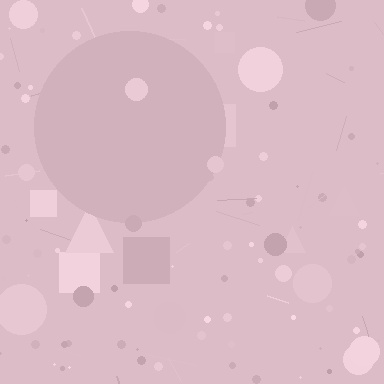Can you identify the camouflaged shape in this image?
The camouflaged shape is a circle.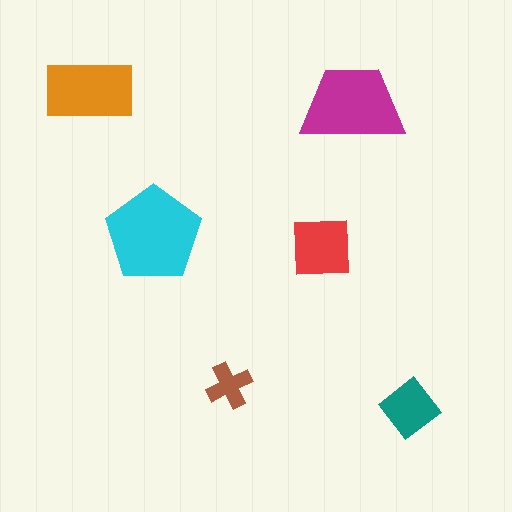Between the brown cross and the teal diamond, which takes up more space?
The teal diamond.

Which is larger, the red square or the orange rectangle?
The orange rectangle.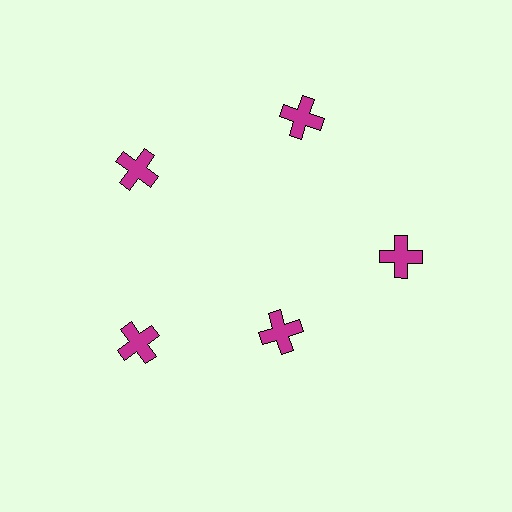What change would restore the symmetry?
The symmetry would be restored by moving it outward, back onto the ring so that all 5 crosses sit at equal angles and equal distance from the center.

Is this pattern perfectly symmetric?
No. The 5 magenta crosses are arranged in a ring, but one element near the 5 o'clock position is pulled inward toward the center, breaking the 5-fold rotational symmetry.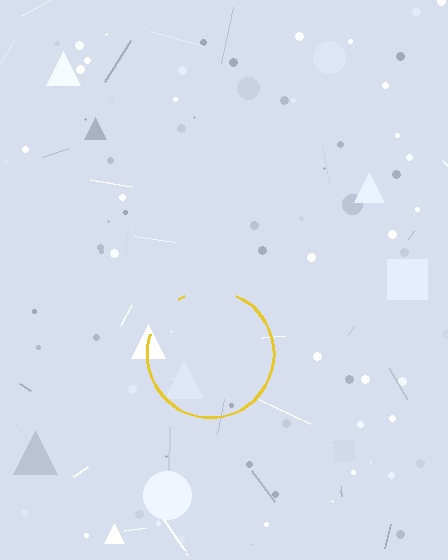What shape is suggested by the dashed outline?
The dashed outline suggests a circle.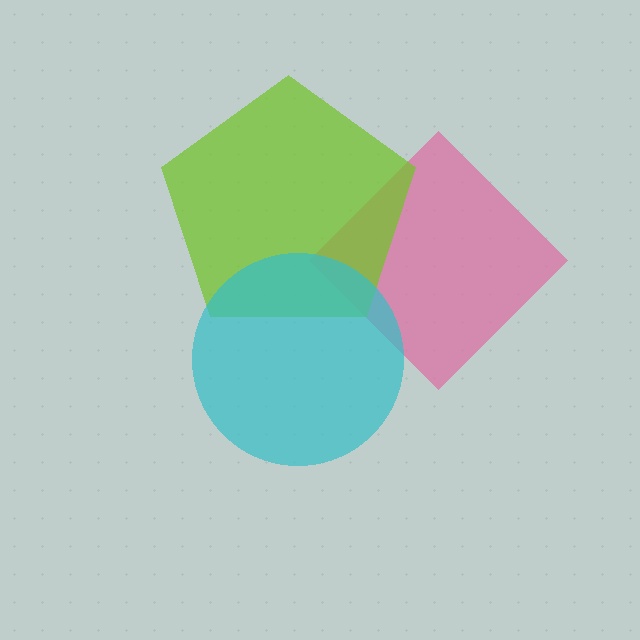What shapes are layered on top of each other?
The layered shapes are: a pink diamond, a lime pentagon, a cyan circle.